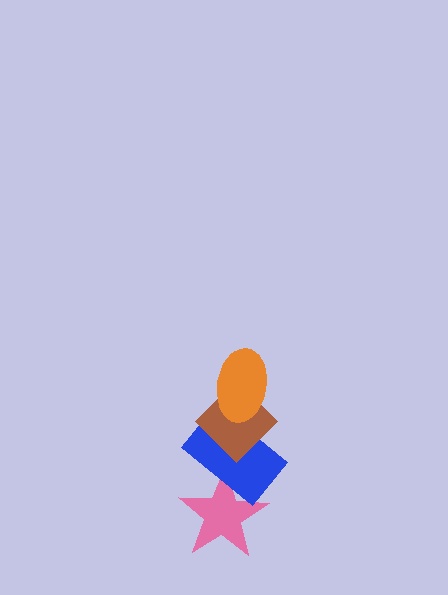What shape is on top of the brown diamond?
The orange ellipse is on top of the brown diamond.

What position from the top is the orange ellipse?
The orange ellipse is 1st from the top.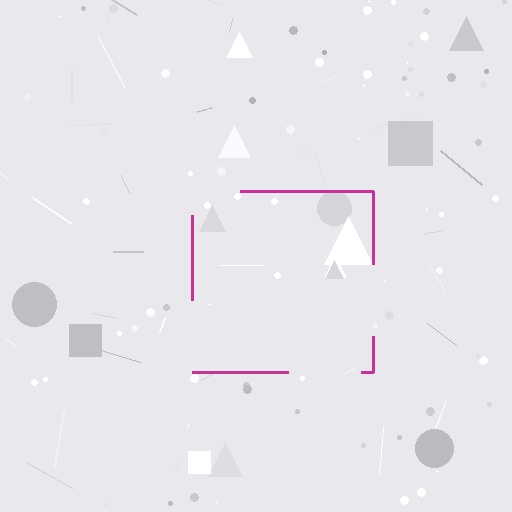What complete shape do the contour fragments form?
The contour fragments form a square.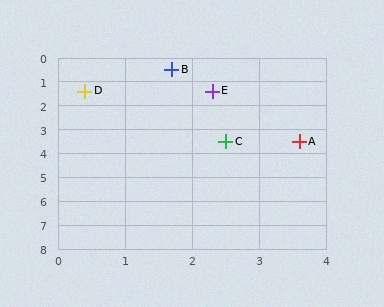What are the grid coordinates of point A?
Point A is at approximately (3.6, 3.5).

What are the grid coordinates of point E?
Point E is at approximately (2.3, 1.4).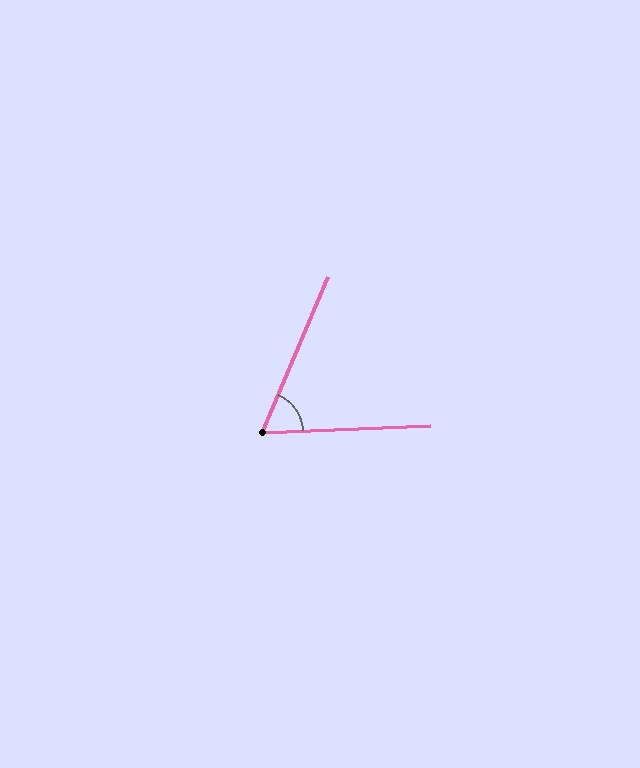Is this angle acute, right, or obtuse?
It is acute.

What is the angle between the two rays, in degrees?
Approximately 65 degrees.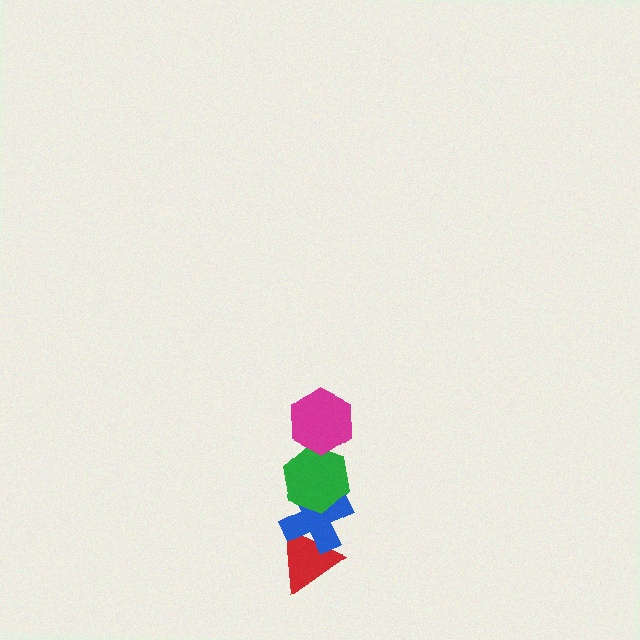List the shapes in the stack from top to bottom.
From top to bottom: the magenta hexagon, the green hexagon, the blue cross, the red triangle.